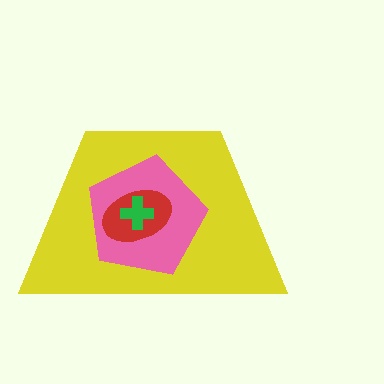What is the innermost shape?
The green cross.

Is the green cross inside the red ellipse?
Yes.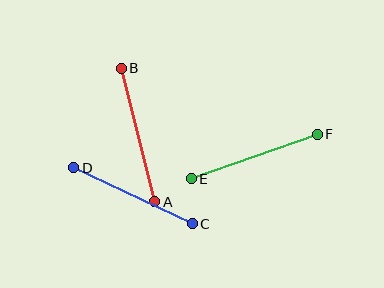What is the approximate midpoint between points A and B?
The midpoint is at approximately (138, 135) pixels.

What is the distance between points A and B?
The distance is approximately 138 pixels.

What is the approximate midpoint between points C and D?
The midpoint is at approximately (133, 196) pixels.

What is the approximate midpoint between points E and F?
The midpoint is at approximately (254, 156) pixels.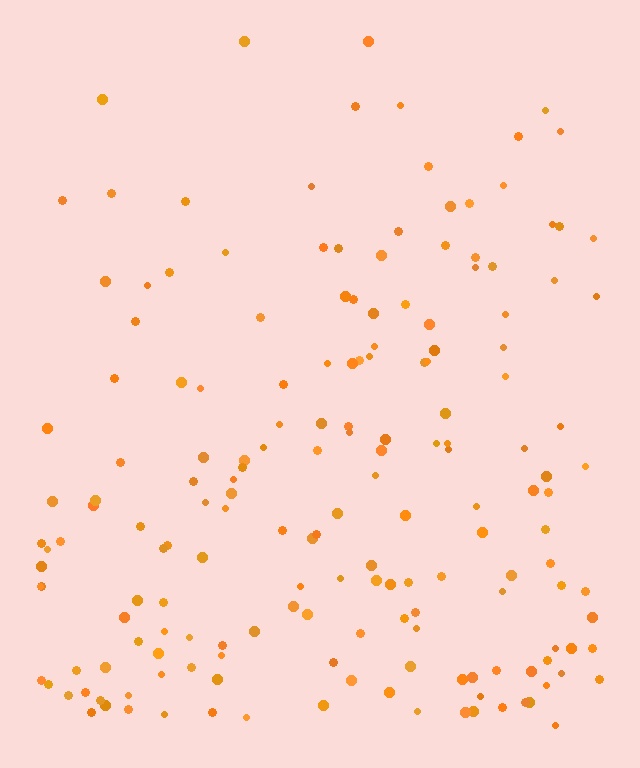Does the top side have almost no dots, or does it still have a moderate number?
Still a moderate number, just noticeably fewer than the bottom.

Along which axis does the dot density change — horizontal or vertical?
Vertical.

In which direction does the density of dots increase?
From top to bottom, with the bottom side densest.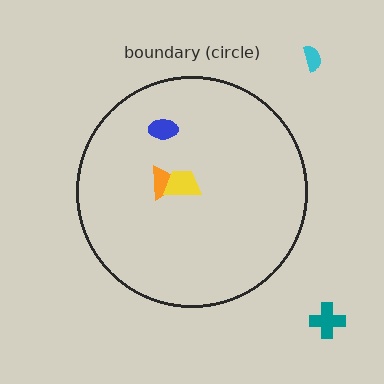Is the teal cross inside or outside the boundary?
Outside.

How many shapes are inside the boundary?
3 inside, 2 outside.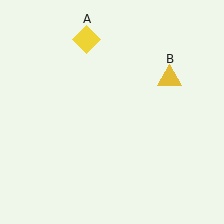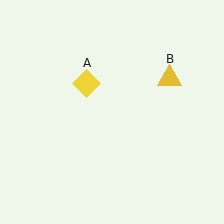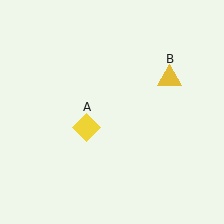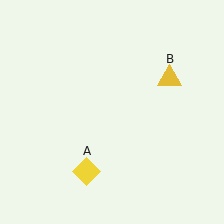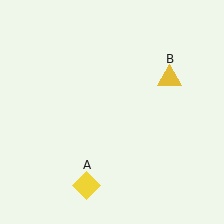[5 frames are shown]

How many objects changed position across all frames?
1 object changed position: yellow diamond (object A).